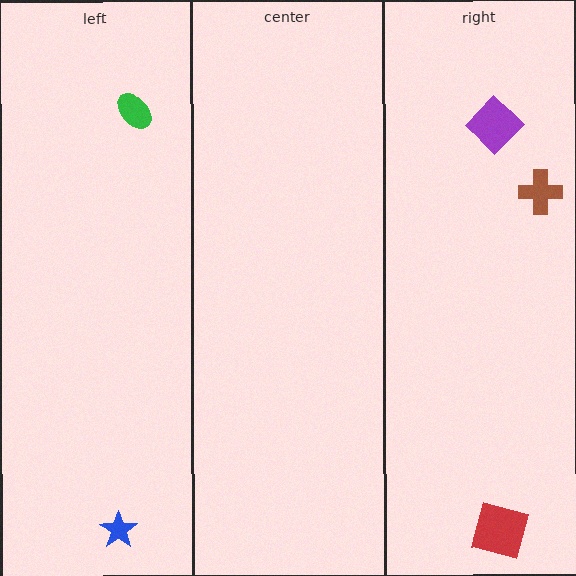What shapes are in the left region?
The green ellipse, the blue star.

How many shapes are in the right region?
3.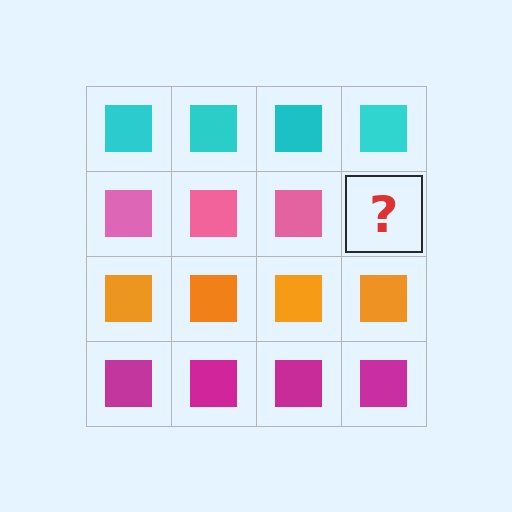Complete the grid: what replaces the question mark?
The question mark should be replaced with a pink square.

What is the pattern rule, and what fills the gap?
The rule is that each row has a consistent color. The gap should be filled with a pink square.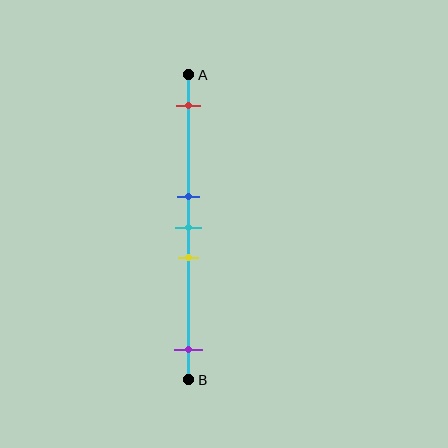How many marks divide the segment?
There are 5 marks dividing the segment.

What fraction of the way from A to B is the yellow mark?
The yellow mark is approximately 60% (0.6) of the way from A to B.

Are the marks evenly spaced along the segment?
No, the marks are not evenly spaced.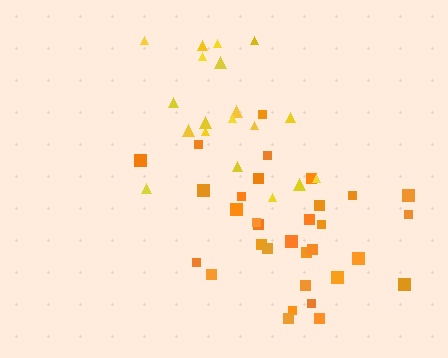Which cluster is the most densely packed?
Orange.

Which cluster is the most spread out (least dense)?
Yellow.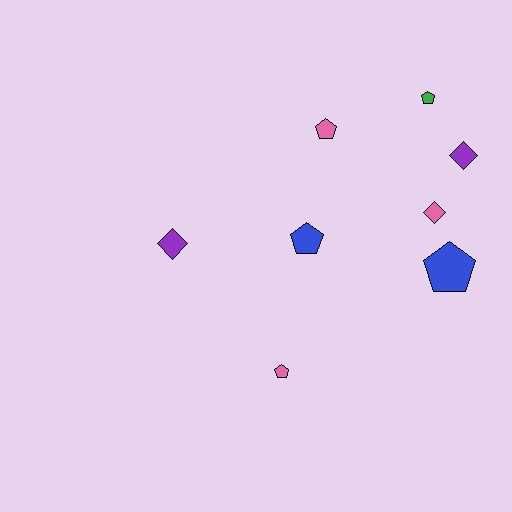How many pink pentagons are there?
There are 2 pink pentagons.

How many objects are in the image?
There are 8 objects.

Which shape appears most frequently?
Pentagon, with 5 objects.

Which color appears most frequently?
Pink, with 3 objects.